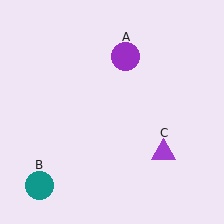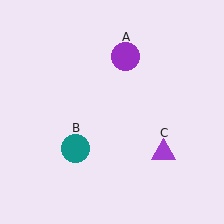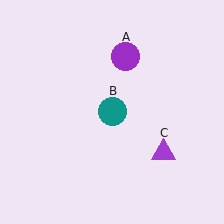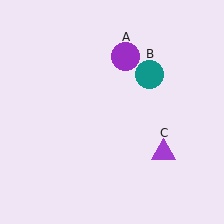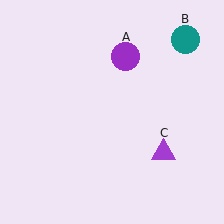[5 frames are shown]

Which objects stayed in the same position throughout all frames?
Purple circle (object A) and purple triangle (object C) remained stationary.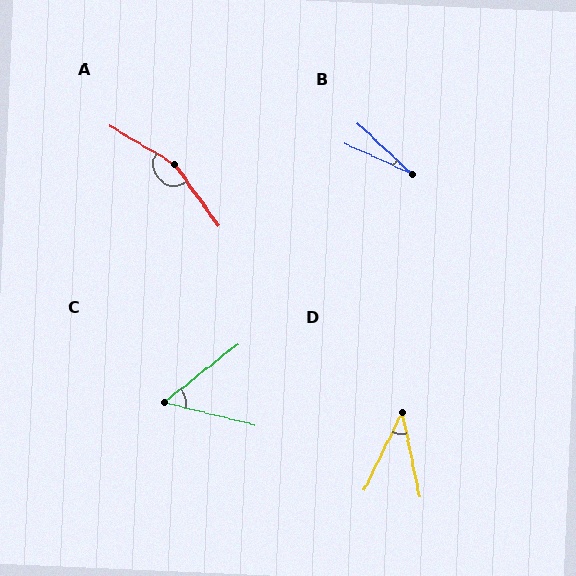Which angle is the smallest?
B, at approximately 19 degrees.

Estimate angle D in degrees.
Approximately 38 degrees.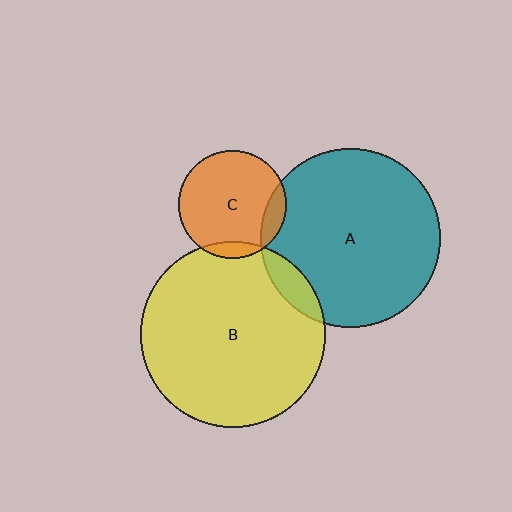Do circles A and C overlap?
Yes.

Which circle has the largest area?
Circle B (yellow).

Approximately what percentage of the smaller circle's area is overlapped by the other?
Approximately 10%.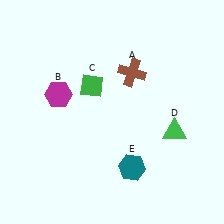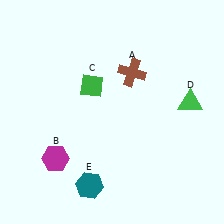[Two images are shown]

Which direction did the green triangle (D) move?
The green triangle (D) moved up.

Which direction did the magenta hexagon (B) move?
The magenta hexagon (B) moved down.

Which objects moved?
The objects that moved are: the magenta hexagon (B), the green triangle (D), the teal hexagon (E).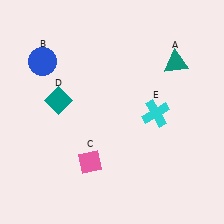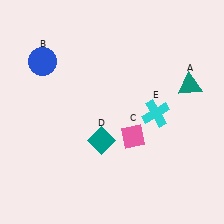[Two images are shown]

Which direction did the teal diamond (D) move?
The teal diamond (D) moved right.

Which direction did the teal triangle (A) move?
The teal triangle (A) moved down.